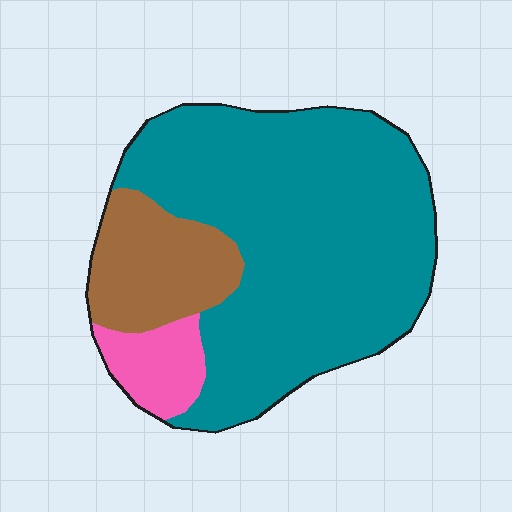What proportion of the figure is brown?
Brown covers roughly 20% of the figure.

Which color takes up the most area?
Teal, at roughly 75%.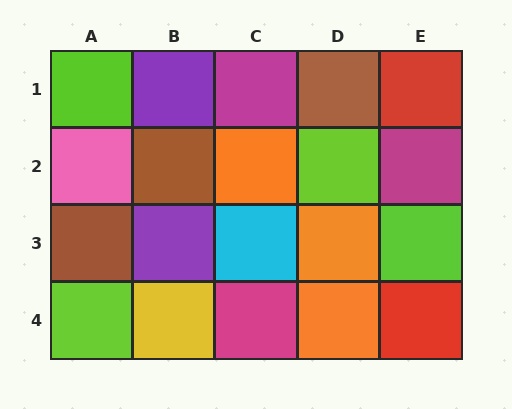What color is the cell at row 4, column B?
Yellow.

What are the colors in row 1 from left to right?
Lime, purple, magenta, brown, red.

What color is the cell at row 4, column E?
Red.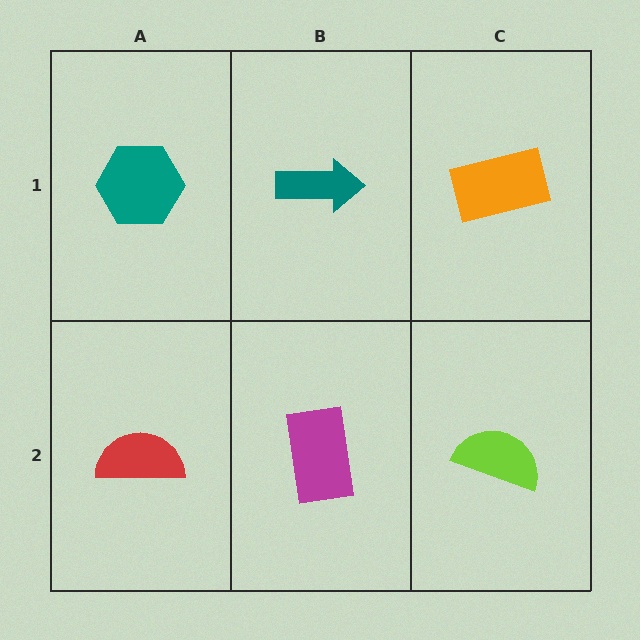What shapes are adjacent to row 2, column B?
A teal arrow (row 1, column B), a red semicircle (row 2, column A), a lime semicircle (row 2, column C).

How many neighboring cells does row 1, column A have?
2.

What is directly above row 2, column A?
A teal hexagon.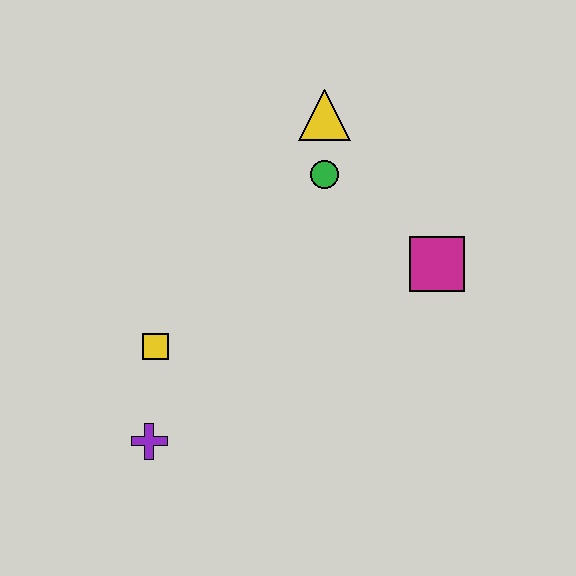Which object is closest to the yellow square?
The purple cross is closest to the yellow square.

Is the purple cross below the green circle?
Yes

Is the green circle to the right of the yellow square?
Yes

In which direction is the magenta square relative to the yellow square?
The magenta square is to the right of the yellow square.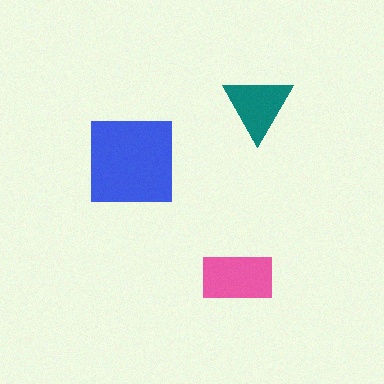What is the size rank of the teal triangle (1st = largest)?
3rd.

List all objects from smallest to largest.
The teal triangle, the pink rectangle, the blue square.